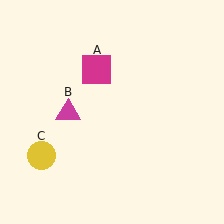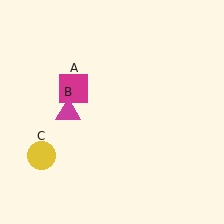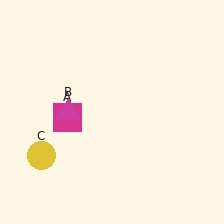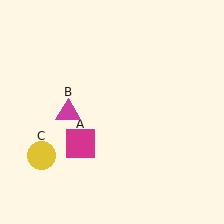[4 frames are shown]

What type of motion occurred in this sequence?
The magenta square (object A) rotated counterclockwise around the center of the scene.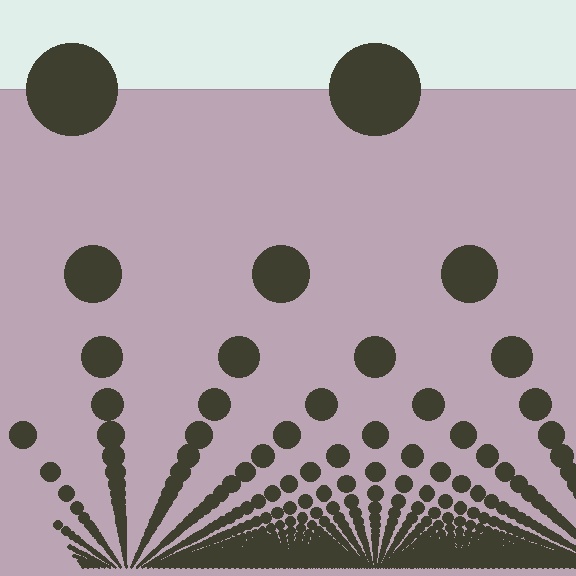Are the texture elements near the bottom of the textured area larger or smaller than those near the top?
Smaller. The gradient is inverted — elements near the bottom are smaller and denser.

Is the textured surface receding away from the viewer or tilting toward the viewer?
The surface appears to tilt toward the viewer. Texture elements get larger and sparser toward the top.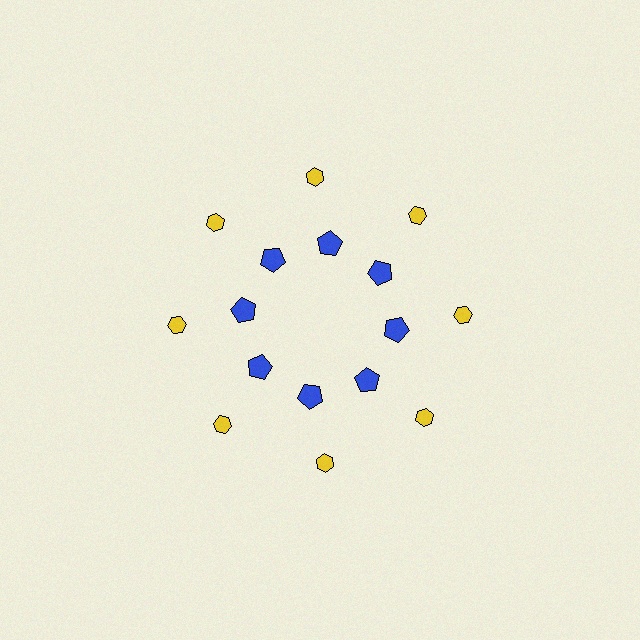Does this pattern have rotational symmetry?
Yes, this pattern has 8-fold rotational symmetry. It looks the same after rotating 45 degrees around the center.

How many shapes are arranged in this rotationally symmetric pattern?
There are 16 shapes, arranged in 8 groups of 2.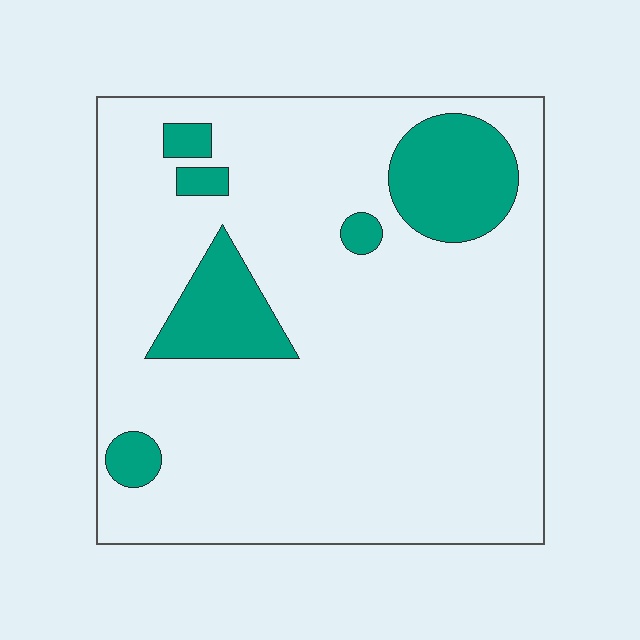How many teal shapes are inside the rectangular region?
6.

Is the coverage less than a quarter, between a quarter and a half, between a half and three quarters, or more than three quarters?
Less than a quarter.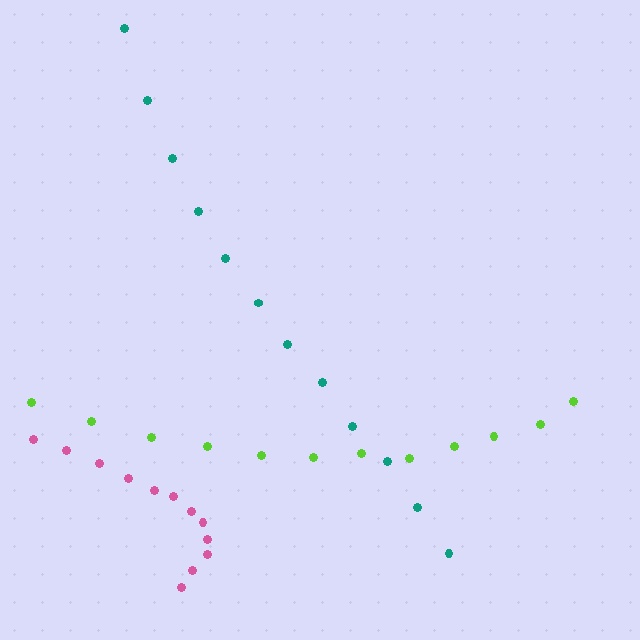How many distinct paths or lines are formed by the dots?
There are 3 distinct paths.